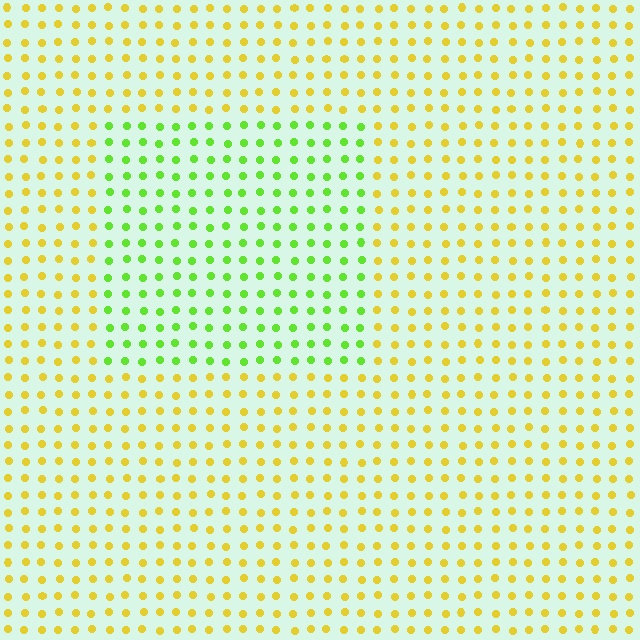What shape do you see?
I see a rectangle.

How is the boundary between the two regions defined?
The boundary is defined purely by a slight shift in hue (about 51 degrees). Spacing, size, and orientation are identical on both sides.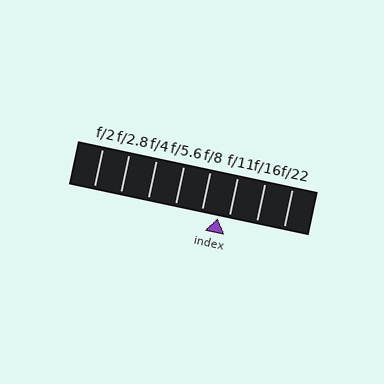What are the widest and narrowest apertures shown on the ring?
The widest aperture shown is f/2 and the narrowest is f/22.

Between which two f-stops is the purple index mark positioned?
The index mark is between f/8 and f/11.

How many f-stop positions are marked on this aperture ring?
There are 8 f-stop positions marked.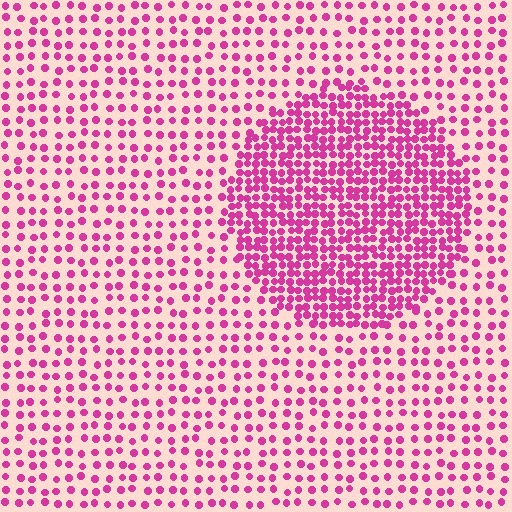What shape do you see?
I see a circle.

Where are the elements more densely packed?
The elements are more densely packed inside the circle boundary.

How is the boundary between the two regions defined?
The boundary is defined by a change in element density (approximately 2.3x ratio). All elements are the same color, size, and shape.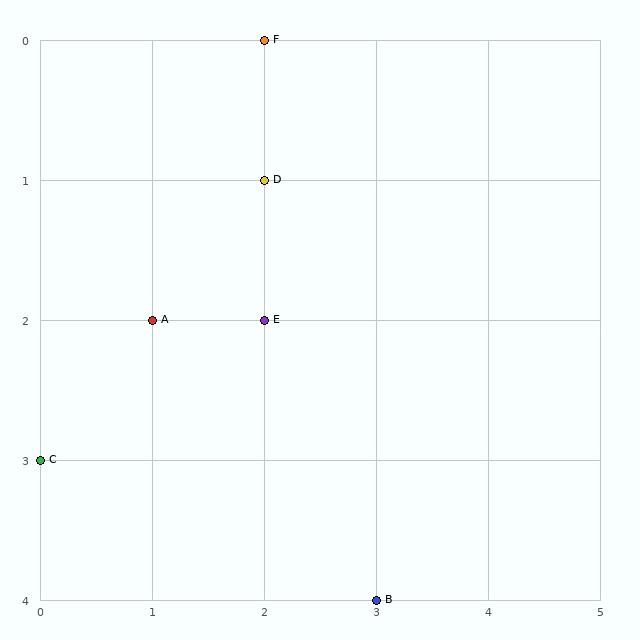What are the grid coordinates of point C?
Point C is at grid coordinates (0, 3).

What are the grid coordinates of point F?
Point F is at grid coordinates (2, 0).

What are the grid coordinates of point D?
Point D is at grid coordinates (2, 1).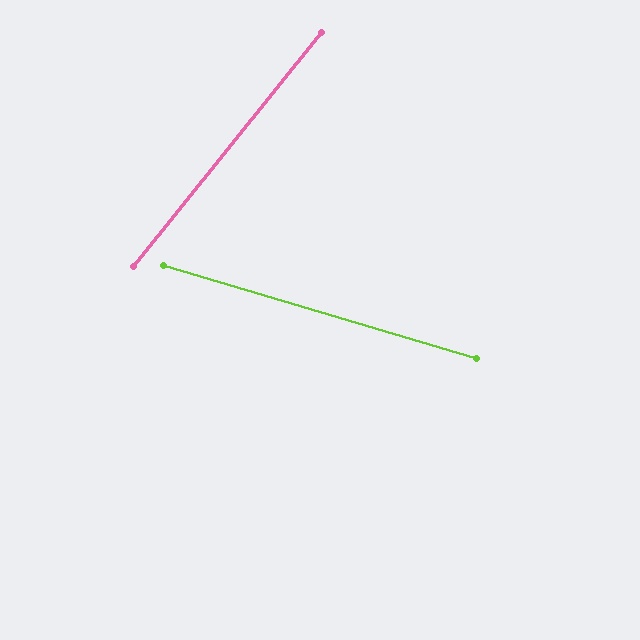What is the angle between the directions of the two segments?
Approximately 68 degrees.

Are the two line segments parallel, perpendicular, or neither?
Neither parallel nor perpendicular — they differ by about 68°.